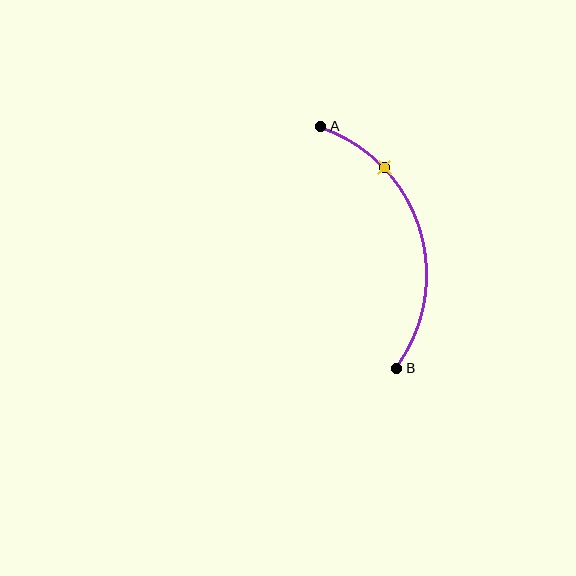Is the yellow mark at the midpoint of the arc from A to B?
No. The yellow mark lies on the arc but is closer to endpoint A. The arc midpoint would be at the point on the curve equidistant along the arc from both A and B.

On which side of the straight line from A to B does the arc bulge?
The arc bulges to the right of the straight line connecting A and B.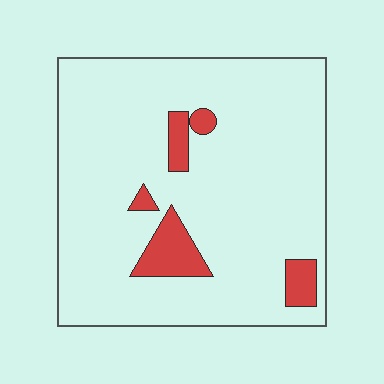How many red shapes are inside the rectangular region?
5.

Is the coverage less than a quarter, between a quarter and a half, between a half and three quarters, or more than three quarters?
Less than a quarter.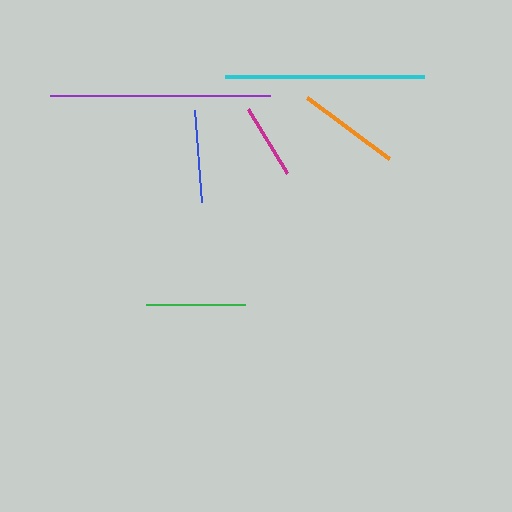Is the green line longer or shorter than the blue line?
The green line is longer than the blue line.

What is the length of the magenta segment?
The magenta segment is approximately 75 pixels long.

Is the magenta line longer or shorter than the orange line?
The orange line is longer than the magenta line.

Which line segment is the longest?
The purple line is the longest at approximately 220 pixels.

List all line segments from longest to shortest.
From longest to shortest: purple, cyan, orange, green, blue, magenta.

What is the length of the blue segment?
The blue segment is approximately 92 pixels long.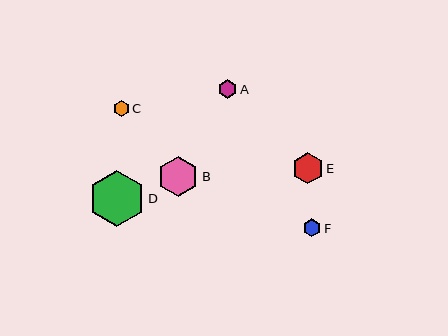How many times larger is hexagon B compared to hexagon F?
Hexagon B is approximately 2.2 times the size of hexagon F.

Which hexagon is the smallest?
Hexagon C is the smallest with a size of approximately 16 pixels.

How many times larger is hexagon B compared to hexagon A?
Hexagon B is approximately 2.1 times the size of hexagon A.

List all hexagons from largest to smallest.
From largest to smallest: D, B, E, A, F, C.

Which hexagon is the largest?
Hexagon D is the largest with a size of approximately 56 pixels.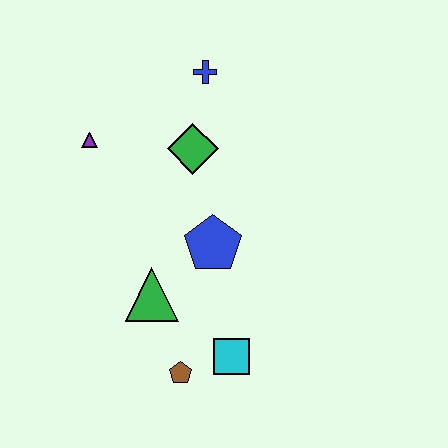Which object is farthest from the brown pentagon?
The blue cross is farthest from the brown pentagon.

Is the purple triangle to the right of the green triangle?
No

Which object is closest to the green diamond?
The blue cross is closest to the green diamond.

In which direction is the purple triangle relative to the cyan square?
The purple triangle is above the cyan square.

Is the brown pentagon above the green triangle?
No